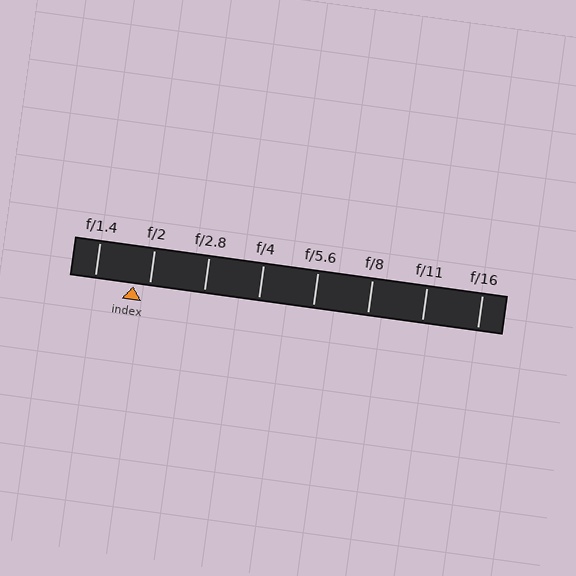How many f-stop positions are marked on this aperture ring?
There are 8 f-stop positions marked.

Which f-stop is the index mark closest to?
The index mark is closest to f/2.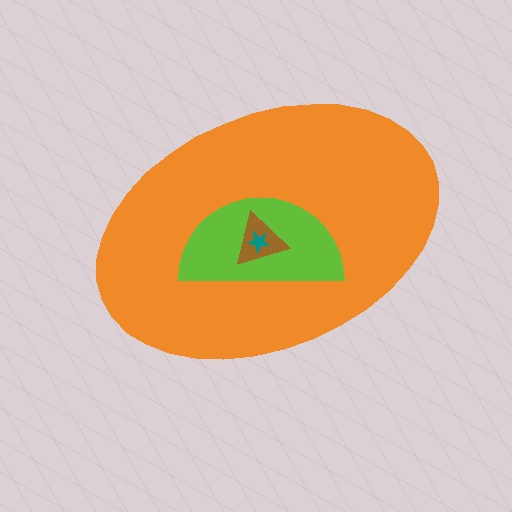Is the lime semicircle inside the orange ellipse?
Yes.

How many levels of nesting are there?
4.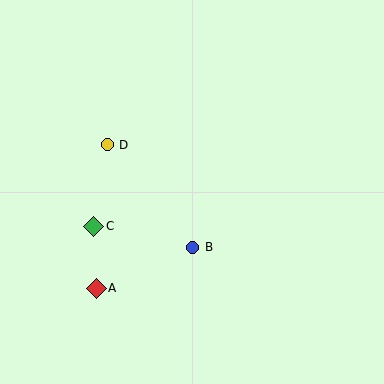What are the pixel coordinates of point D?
Point D is at (107, 145).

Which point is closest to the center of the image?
Point B at (193, 247) is closest to the center.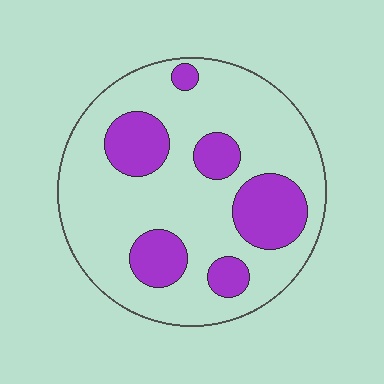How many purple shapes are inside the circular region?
6.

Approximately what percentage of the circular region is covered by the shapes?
Approximately 25%.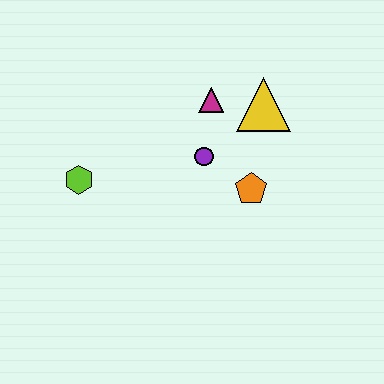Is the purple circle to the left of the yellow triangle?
Yes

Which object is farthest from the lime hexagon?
The yellow triangle is farthest from the lime hexagon.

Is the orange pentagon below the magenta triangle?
Yes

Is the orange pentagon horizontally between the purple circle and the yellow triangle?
Yes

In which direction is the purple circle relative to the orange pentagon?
The purple circle is to the left of the orange pentagon.